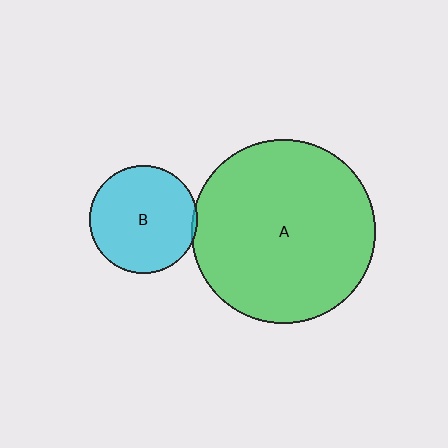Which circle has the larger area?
Circle A (green).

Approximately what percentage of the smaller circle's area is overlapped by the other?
Approximately 5%.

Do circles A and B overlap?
Yes.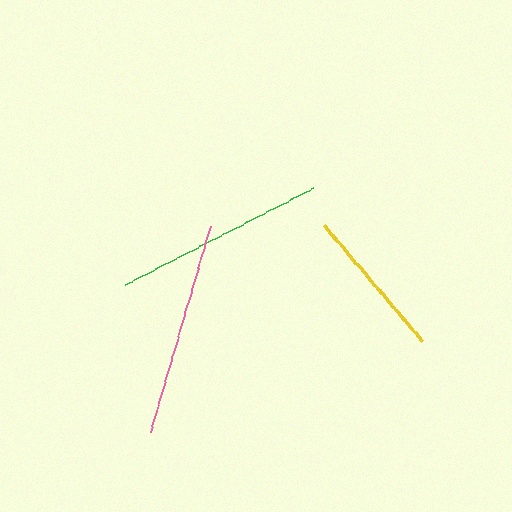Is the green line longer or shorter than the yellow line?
The green line is longer than the yellow line.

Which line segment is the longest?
The pink line is the longest at approximately 214 pixels.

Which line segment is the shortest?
The yellow line is the shortest at approximately 151 pixels.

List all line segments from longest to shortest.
From longest to shortest: pink, green, yellow.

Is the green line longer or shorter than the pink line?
The pink line is longer than the green line.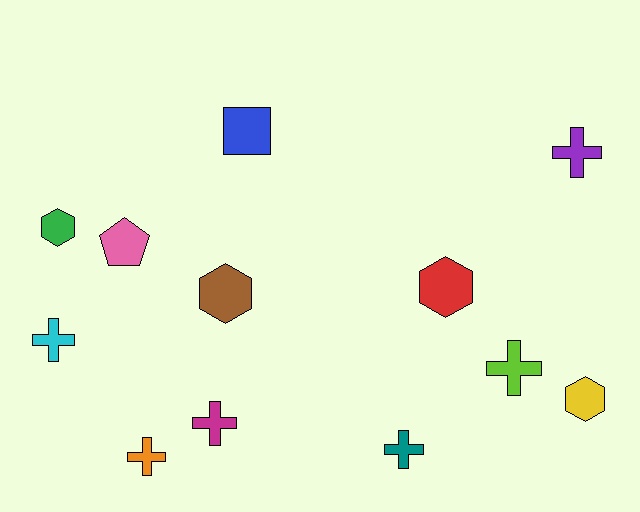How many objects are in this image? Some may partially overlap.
There are 12 objects.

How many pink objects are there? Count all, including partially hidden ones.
There is 1 pink object.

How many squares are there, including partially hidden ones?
There is 1 square.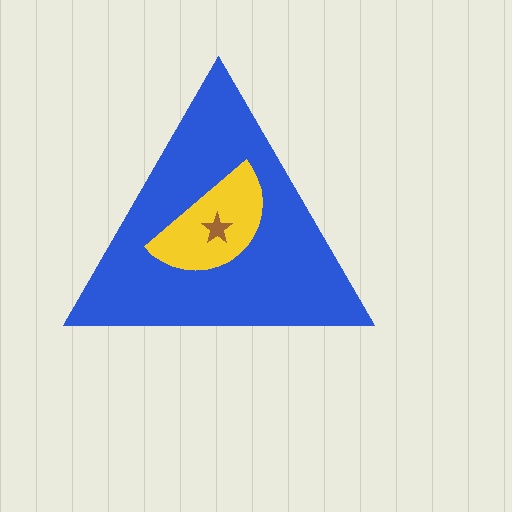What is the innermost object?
The brown star.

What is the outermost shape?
The blue triangle.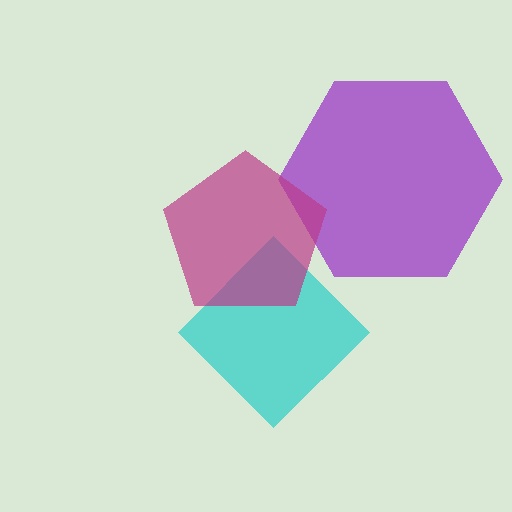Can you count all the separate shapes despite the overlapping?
Yes, there are 3 separate shapes.